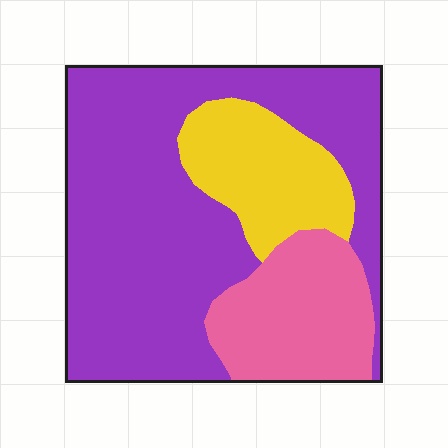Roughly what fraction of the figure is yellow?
Yellow takes up about one sixth (1/6) of the figure.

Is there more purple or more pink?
Purple.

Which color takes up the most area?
Purple, at roughly 65%.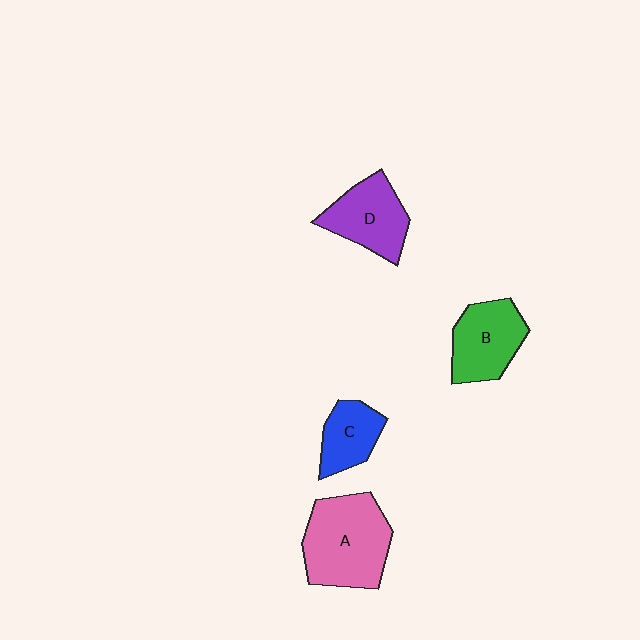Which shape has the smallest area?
Shape C (blue).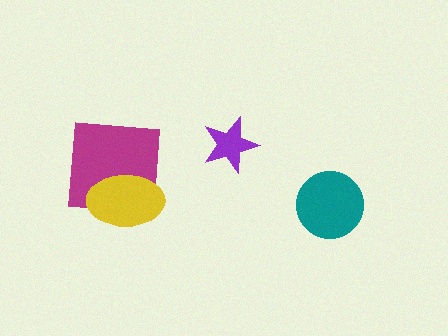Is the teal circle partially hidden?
No, no other shape covers it.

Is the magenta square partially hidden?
Yes, it is partially covered by another shape.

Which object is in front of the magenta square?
The yellow ellipse is in front of the magenta square.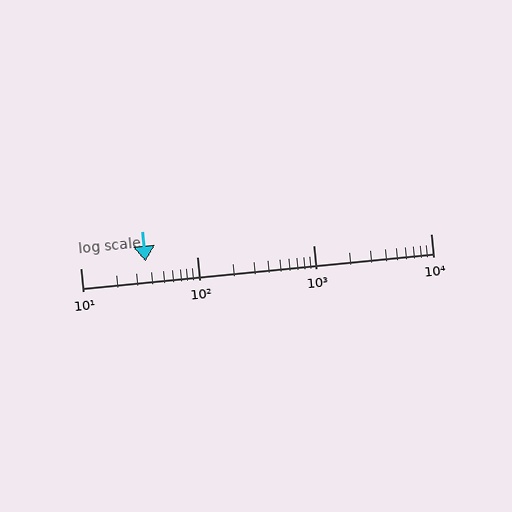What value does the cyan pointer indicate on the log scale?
The pointer indicates approximately 36.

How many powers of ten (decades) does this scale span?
The scale spans 3 decades, from 10 to 10000.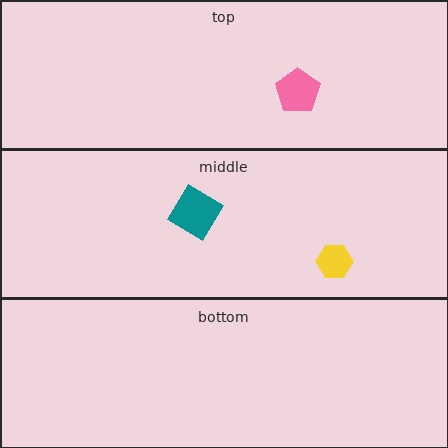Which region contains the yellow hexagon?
The middle region.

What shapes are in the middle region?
The teal diamond, the yellow hexagon.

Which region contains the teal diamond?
The middle region.